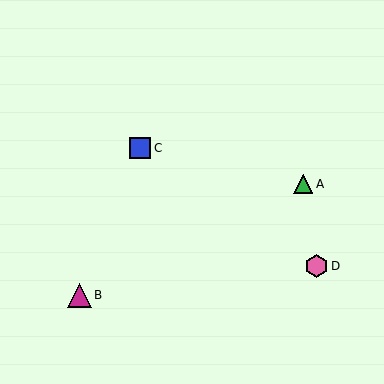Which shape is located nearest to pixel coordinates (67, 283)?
The magenta triangle (labeled B) at (79, 295) is nearest to that location.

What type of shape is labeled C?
Shape C is a blue square.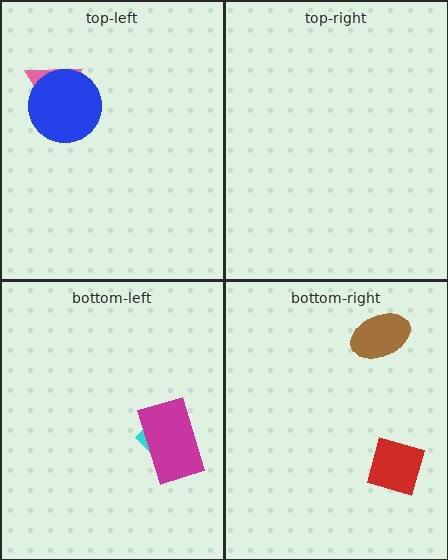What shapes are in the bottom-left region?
The cyan diamond, the magenta rectangle.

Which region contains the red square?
The bottom-right region.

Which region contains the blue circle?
The top-left region.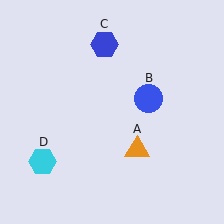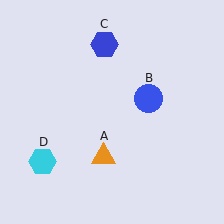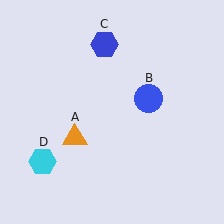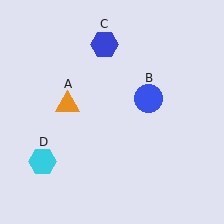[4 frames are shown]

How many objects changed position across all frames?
1 object changed position: orange triangle (object A).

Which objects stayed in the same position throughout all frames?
Blue circle (object B) and blue hexagon (object C) and cyan hexagon (object D) remained stationary.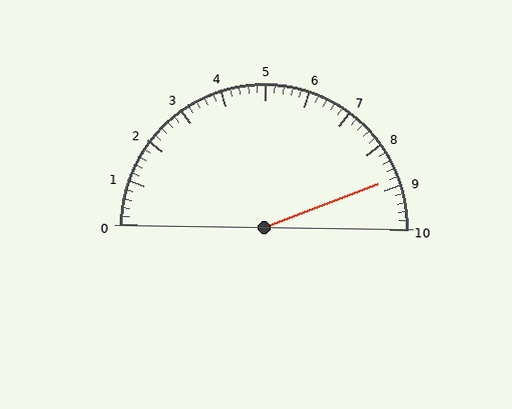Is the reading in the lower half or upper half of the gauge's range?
The reading is in the upper half of the range (0 to 10).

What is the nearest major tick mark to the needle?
The nearest major tick mark is 9.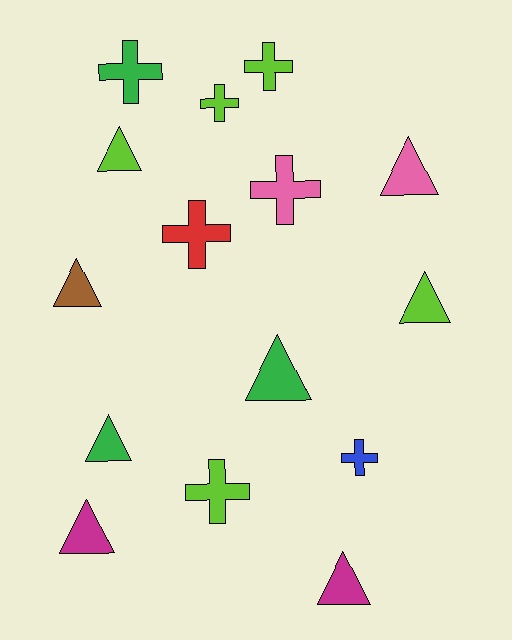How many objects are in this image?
There are 15 objects.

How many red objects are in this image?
There is 1 red object.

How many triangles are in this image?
There are 8 triangles.